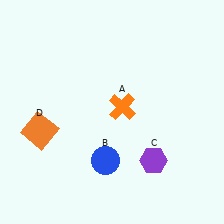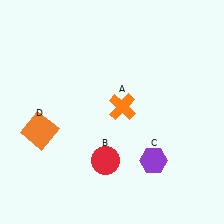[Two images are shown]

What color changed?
The circle (B) changed from blue in Image 1 to red in Image 2.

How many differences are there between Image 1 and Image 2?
There is 1 difference between the two images.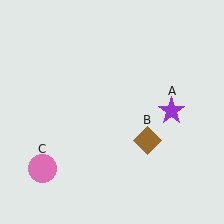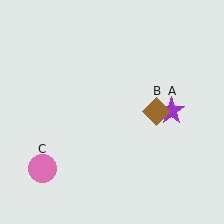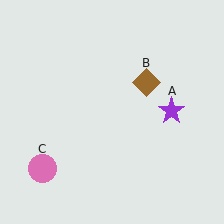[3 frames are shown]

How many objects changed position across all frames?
1 object changed position: brown diamond (object B).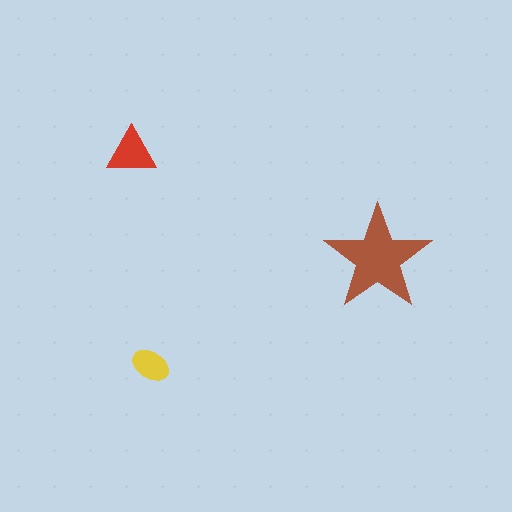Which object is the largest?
The brown star.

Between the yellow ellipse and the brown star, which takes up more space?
The brown star.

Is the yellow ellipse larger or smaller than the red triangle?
Smaller.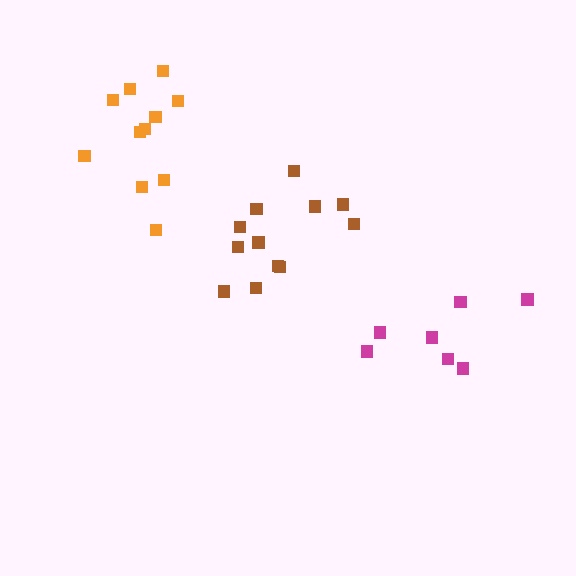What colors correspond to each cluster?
The clusters are colored: brown, magenta, orange.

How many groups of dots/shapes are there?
There are 3 groups.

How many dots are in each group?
Group 1: 12 dots, Group 2: 7 dots, Group 3: 11 dots (30 total).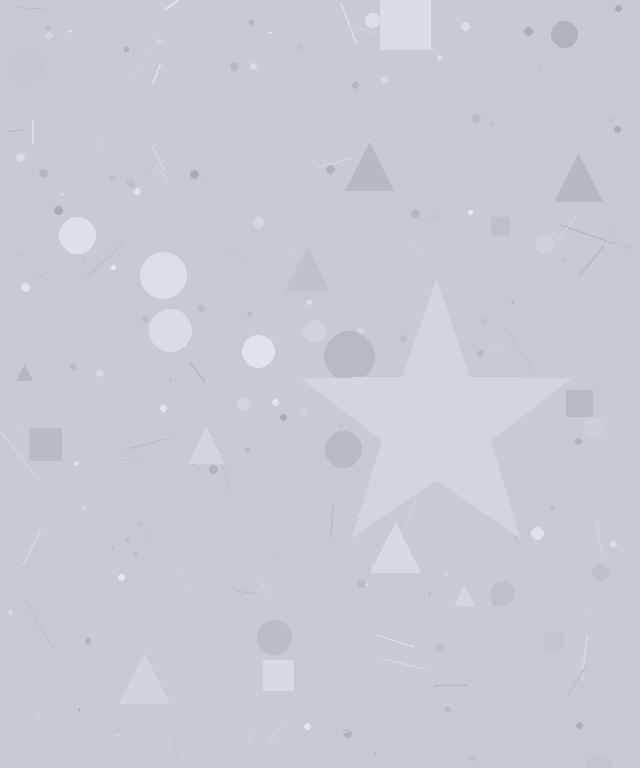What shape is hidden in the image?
A star is hidden in the image.